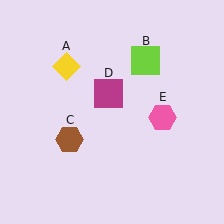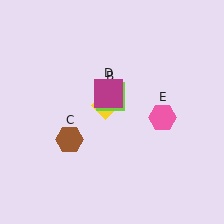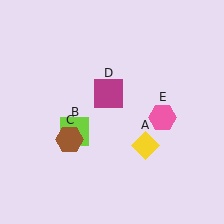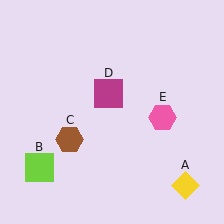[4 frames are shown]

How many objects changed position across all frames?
2 objects changed position: yellow diamond (object A), lime square (object B).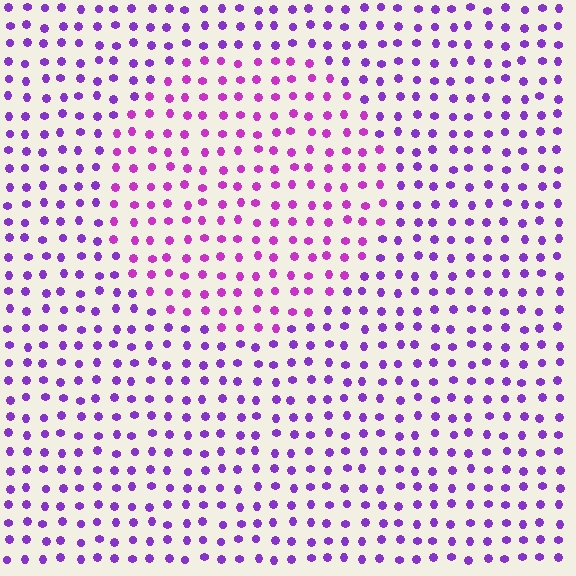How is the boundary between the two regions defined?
The boundary is defined purely by a slight shift in hue (about 27 degrees). Spacing, size, and orientation are identical on both sides.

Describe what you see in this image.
The image is filled with small purple elements in a uniform arrangement. A circle-shaped region is visible where the elements are tinted to a slightly different hue, forming a subtle color boundary.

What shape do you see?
I see a circle.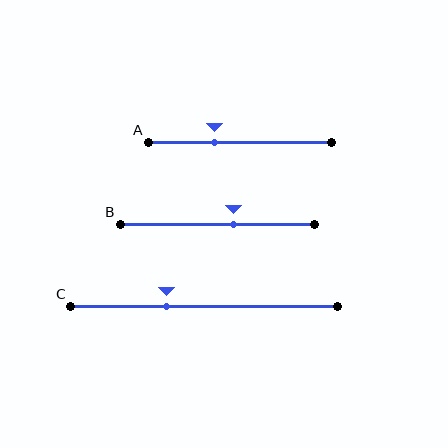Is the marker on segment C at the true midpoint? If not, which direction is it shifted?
No, the marker on segment C is shifted to the left by about 14% of the segment length.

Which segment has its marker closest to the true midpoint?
Segment B has its marker closest to the true midpoint.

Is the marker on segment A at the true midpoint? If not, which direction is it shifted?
No, the marker on segment A is shifted to the left by about 14% of the segment length.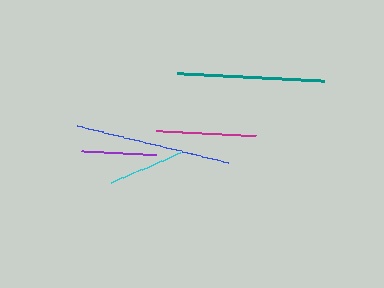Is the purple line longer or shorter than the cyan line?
The purple line is longer than the cyan line.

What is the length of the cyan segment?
The cyan segment is approximately 74 pixels long.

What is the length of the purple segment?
The purple segment is approximately 75 pixels long.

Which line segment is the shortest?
The cyan line is the shortest at approximately 74 pixels.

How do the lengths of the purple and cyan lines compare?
The purple and cyan lines are approximately the same length.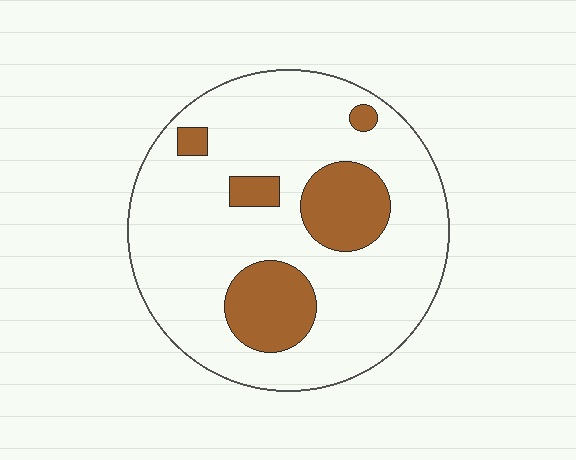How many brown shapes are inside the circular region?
5.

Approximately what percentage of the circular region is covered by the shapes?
Approximately 20%.